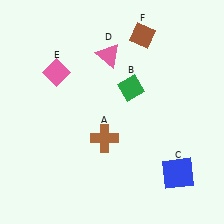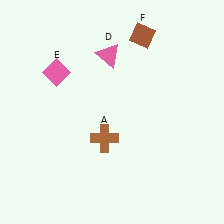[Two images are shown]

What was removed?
The green diamond (B), the blue square (C) were removed in Image 2.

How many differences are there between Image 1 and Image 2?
There are 2 differences between the two images.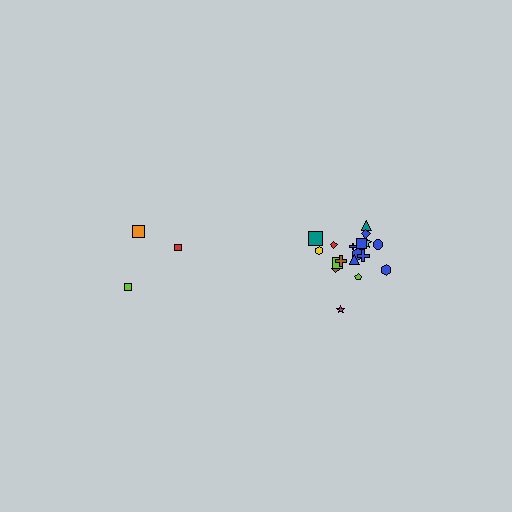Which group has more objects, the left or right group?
The right group.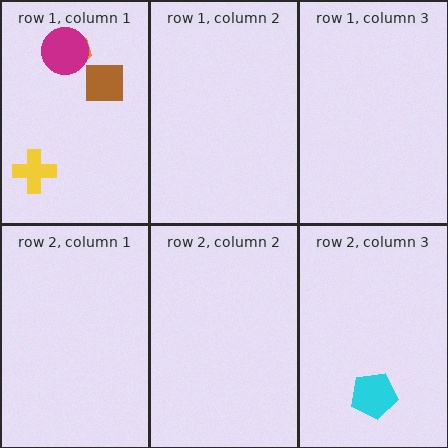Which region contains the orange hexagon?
The row 1, column 1 region.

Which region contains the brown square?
The row 1, column 1 region.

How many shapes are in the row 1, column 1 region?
4.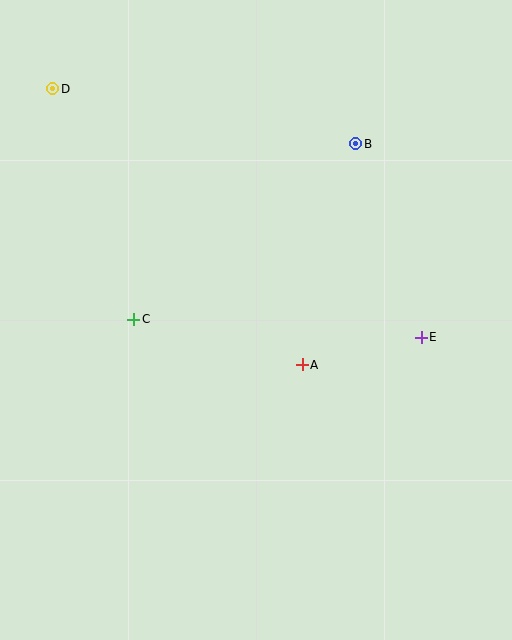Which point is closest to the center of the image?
Point A at (302, 365) is closest to the center.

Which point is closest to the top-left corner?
Point D is closest to the top-left corner.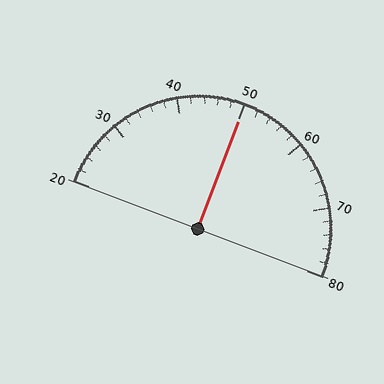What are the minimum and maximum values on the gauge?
The gauge ranges from 20 to 80.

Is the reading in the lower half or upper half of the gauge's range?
The reading is in the upper half of the range (20 to 80).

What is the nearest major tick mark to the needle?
The nearest major tick mark is 50.